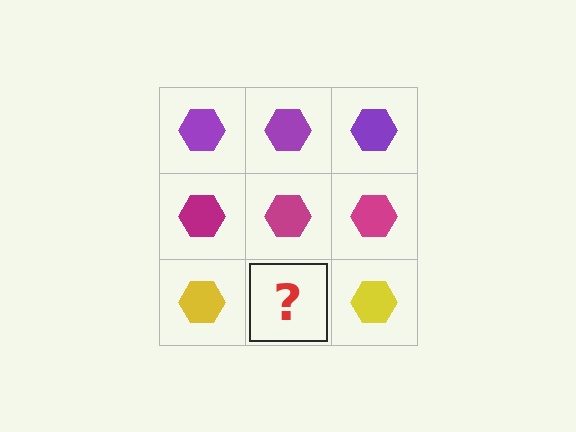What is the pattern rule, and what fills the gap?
The rule is that each row has a consistent color. The gap should be filled with a yellow hexagon.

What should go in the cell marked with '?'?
The missing cell should contain a yellow hexagon.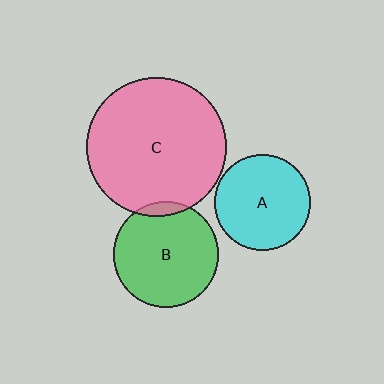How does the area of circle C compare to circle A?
Approximately 2.1 times.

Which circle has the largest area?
Circle C (pink).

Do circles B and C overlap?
Yes.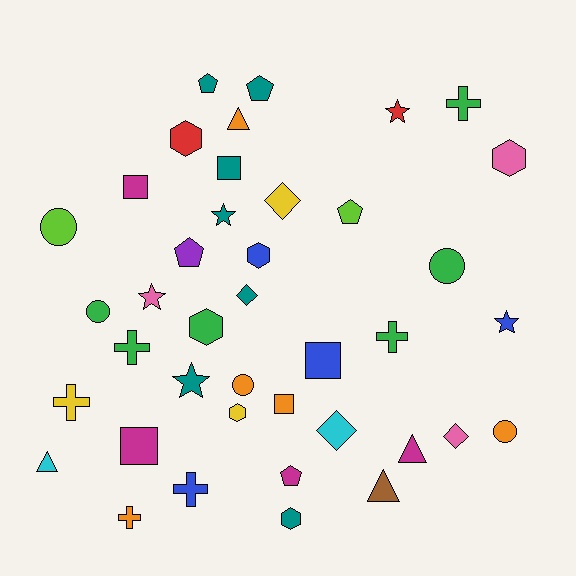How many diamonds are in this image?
There are 4 diamonds.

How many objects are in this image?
There are 40 objects.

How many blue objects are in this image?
There are 4 blue objects.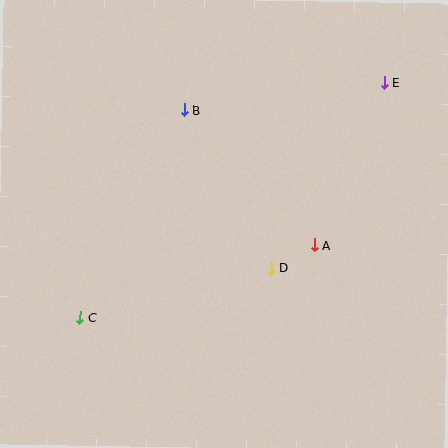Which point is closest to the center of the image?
Point D at (271, 268) is closest to the center.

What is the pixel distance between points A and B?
The distance between A and B is 187 pixels.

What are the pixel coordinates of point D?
Point D is at (271, 268).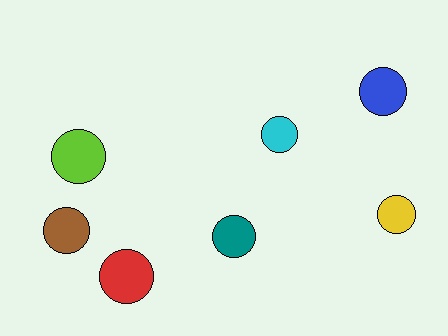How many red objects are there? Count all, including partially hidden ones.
There is 1 red object.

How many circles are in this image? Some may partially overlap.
There are 7 circles.